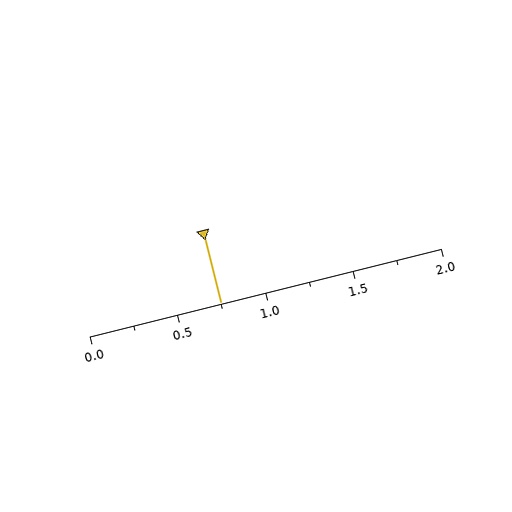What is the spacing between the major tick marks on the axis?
The major ticks are spaced 0.5 apart.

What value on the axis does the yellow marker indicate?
The marker indicates approximately 0.75.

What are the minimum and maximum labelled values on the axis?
The axis runs from 0.0 to 2.0.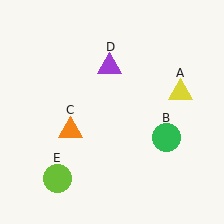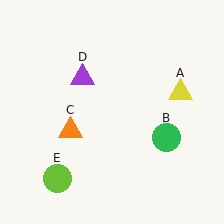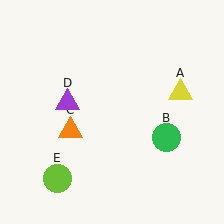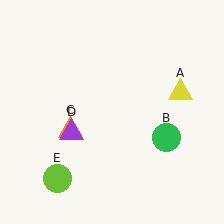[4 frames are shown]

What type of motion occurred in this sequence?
The purple triangle (object D) rotated counterclockwise around the center of the scene.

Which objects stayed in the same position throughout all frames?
Yellow triangle (object A) and green circle (object B) and orange triangle (object C) and lime circle (object E) remained stationary.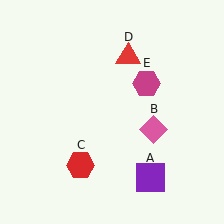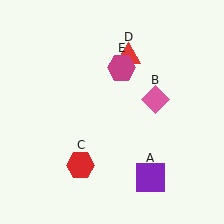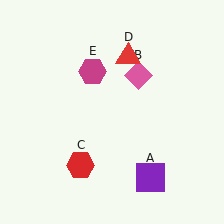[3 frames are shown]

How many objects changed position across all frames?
2 objects changed position: pink diamond (object B), magenta hexagon (object E).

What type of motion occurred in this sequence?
The pink diamond (object B), magenta hexagon (object E) rotated counterclockwise around the center of the scene.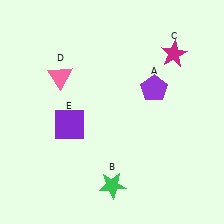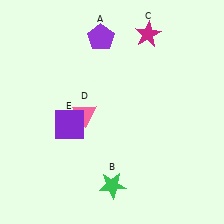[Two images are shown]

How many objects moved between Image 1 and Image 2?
3 objects moved between the two images.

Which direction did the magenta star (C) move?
The magenta star (C) moved left.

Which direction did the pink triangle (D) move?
The pink triangle (D) moved down.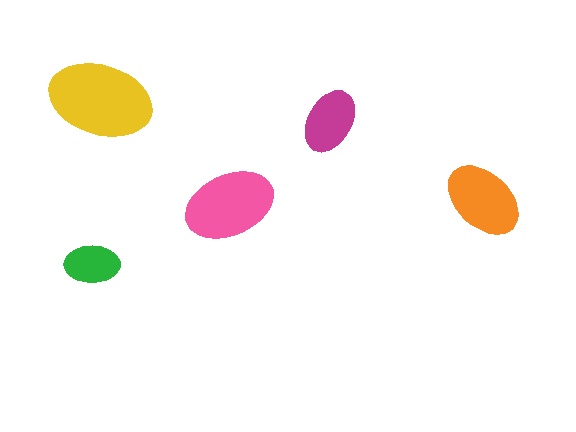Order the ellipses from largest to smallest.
the yellow one, the pink one, the orange one, the magenta one, the green one.